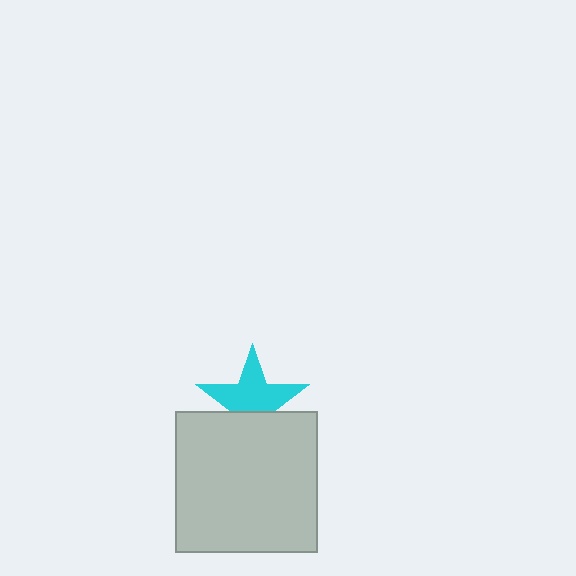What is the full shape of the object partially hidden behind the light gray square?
The partially hidden object is a cyan star.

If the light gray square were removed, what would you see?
You would see the complete cyan star.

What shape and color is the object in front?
The object in front is a light gray square.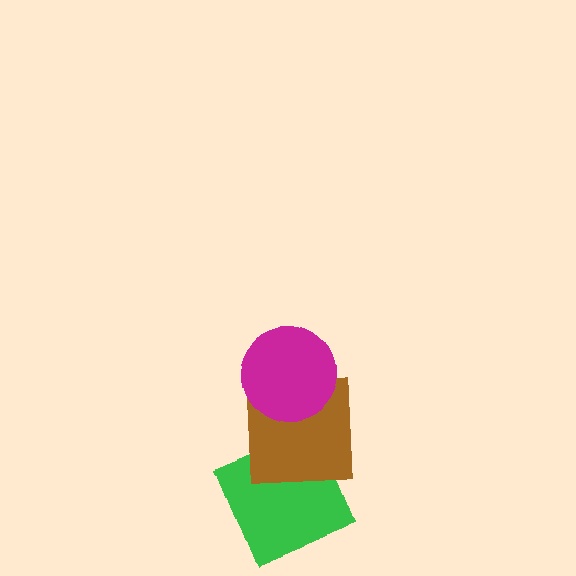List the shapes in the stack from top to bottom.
From top to bottom: the magenta circle, the brown square, the green square.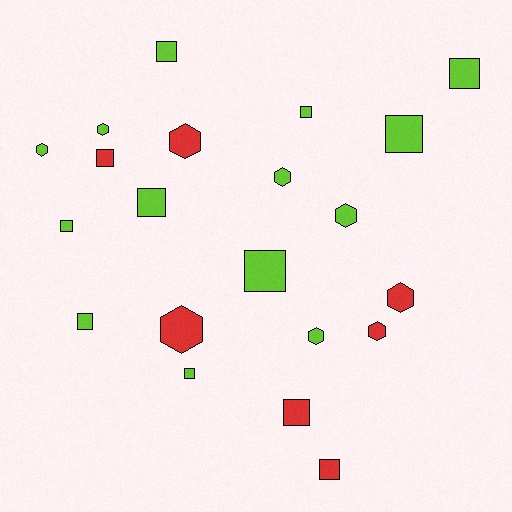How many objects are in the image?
There are 21 objects.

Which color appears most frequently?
Lime, with 14 objects.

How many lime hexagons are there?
There are 5 lime hexagons.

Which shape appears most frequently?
Square, with 12 objects.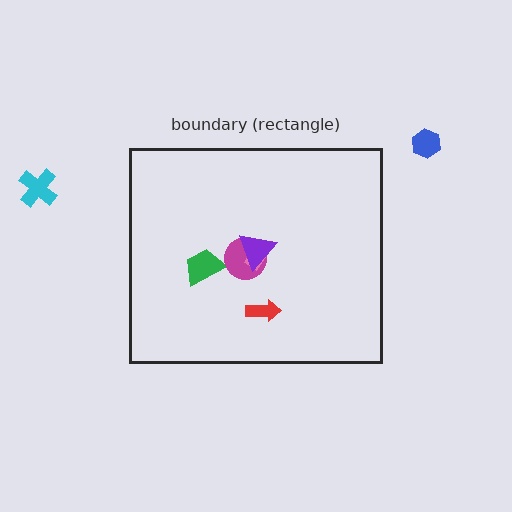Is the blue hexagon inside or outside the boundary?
Outside.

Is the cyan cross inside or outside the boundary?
Outside.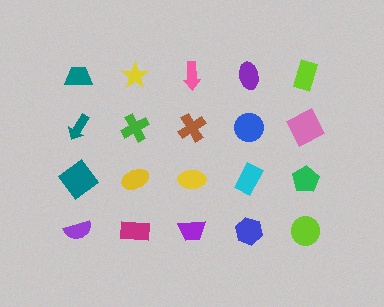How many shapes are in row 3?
5 shapes.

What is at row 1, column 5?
A lime rectangle.